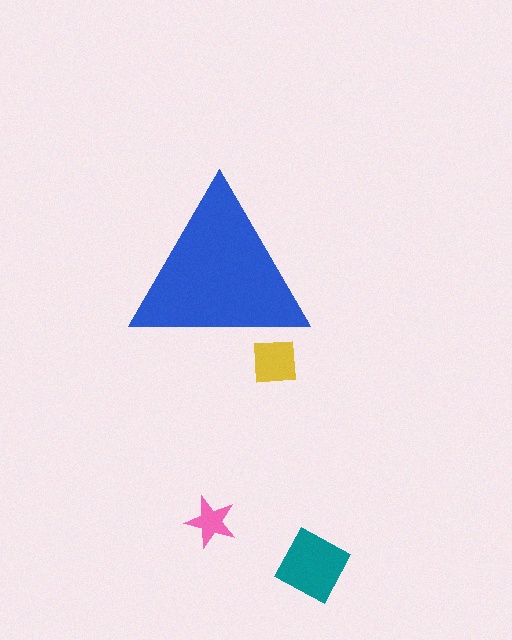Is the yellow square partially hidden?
Yes, the yellow square is partially hidden behind the blue triangle.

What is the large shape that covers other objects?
A blue triangle.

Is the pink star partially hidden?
No, the pink star is fully visible.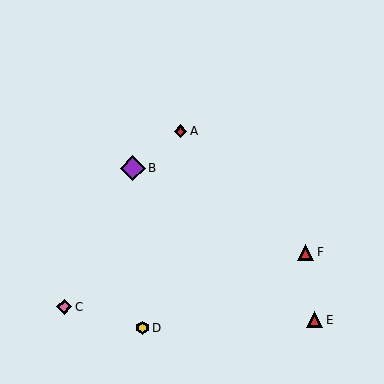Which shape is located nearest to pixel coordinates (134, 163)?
The purple diamond (labeled B) at (133, 168) is nearest to that location.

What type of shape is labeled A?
Shape A is a red diamond.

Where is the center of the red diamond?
The center of the red diamond is at (181, 131).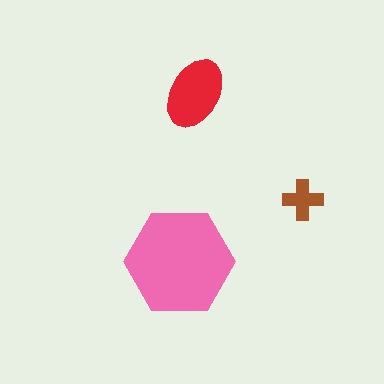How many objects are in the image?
There are 3 objects in the image.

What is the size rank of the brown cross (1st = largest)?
3rd.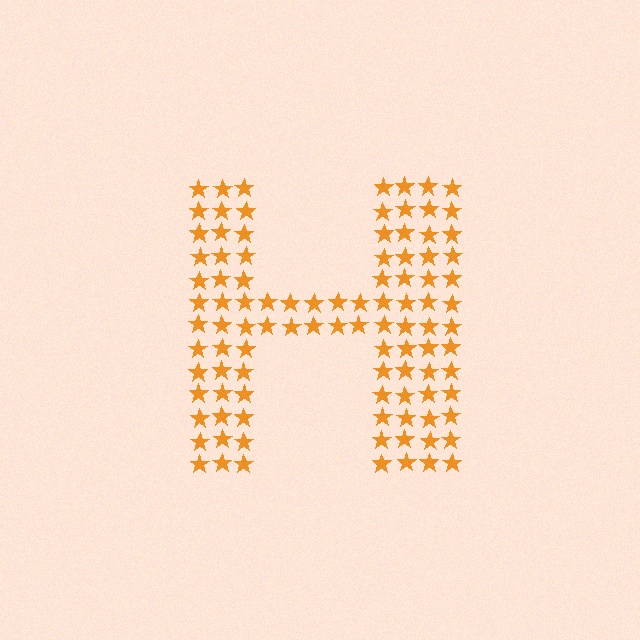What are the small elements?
The small elements are stars.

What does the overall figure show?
The overall figure shows the letter H.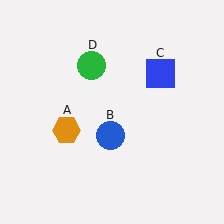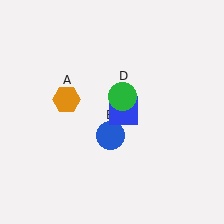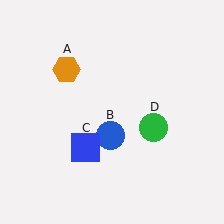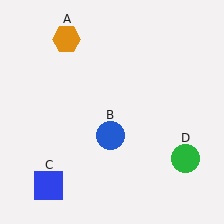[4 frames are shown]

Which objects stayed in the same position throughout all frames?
Blue circle (object B) remained stationary.